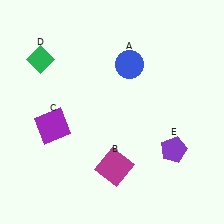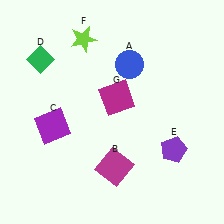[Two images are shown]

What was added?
A lime star (F), a magenta square (G) were added in Image 2.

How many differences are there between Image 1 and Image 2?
There are 2 differences between the two images.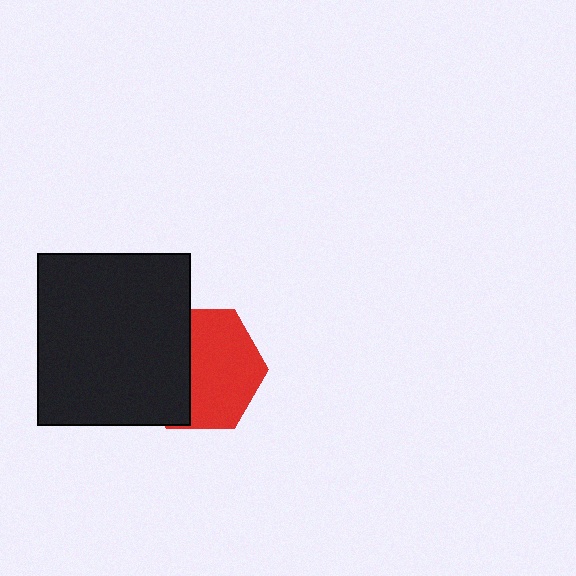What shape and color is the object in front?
The object in front is a black rectangle.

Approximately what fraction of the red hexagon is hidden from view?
Roughly 40% of the red hexagon is hidden behind the black rectangle.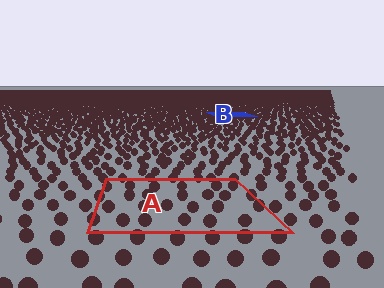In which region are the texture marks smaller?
The texture marks are smaller in region B, because it is farther away.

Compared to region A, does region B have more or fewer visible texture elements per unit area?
Region B has more texture elements per unit area — they are packed more densely because it is farther away.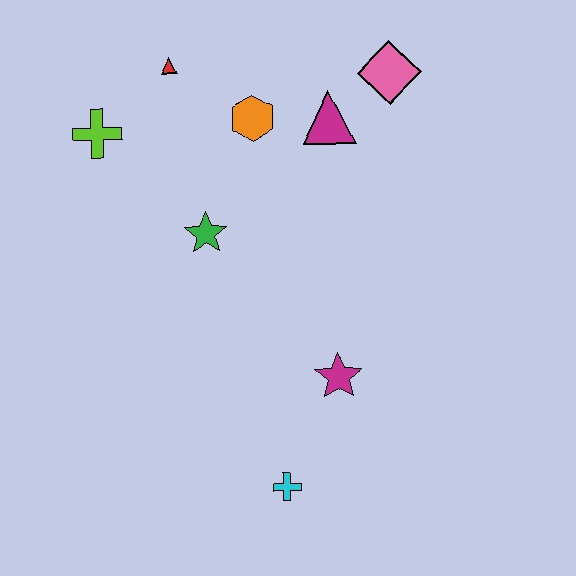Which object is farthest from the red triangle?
The cyan cross is farthest from the red triangle.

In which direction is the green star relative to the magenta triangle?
The green star is to the left of the magenta triangle.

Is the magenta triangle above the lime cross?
Yes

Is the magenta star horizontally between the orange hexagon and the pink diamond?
Yes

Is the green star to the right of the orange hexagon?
No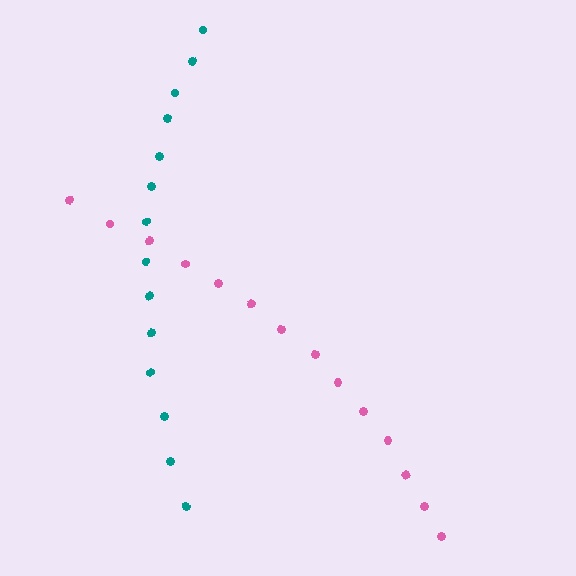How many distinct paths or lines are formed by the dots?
There are 2 distinct paths.